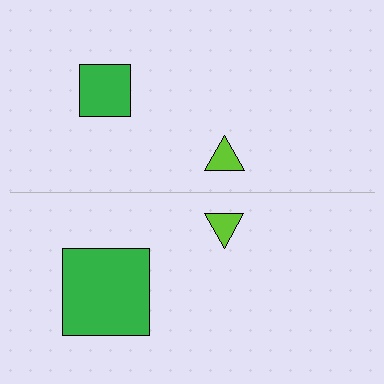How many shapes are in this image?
There are 4 shapes in this image.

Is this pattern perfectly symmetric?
No, the pattern is not perfectly symmetric. The green square on the bottom side has a different size than its mirror counterpart.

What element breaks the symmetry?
The green square on the bottom side has a different size than its mirror counterpart.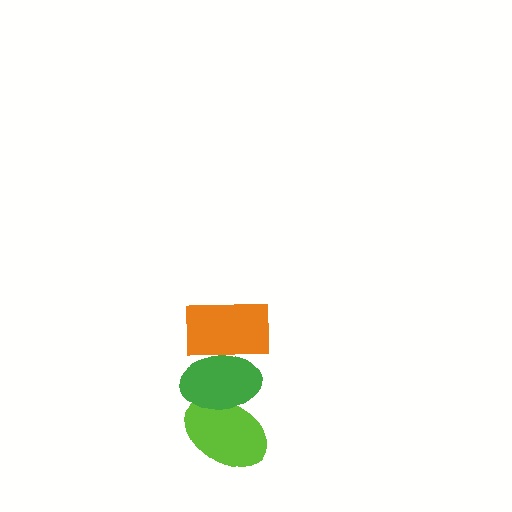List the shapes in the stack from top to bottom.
From top to bottom: the orange rectangle, the green ellipse, the lime ellipse.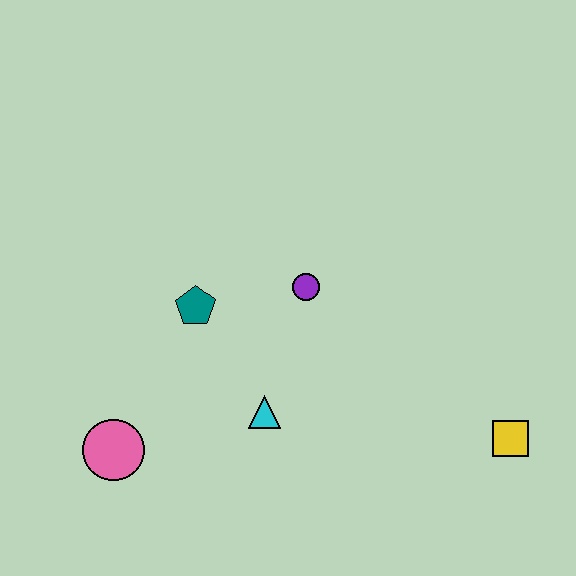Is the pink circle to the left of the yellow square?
Yes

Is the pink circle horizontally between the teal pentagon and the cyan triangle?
No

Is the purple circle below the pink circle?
No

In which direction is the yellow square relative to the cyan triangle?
The yellow square is to the right of the cyan triangle.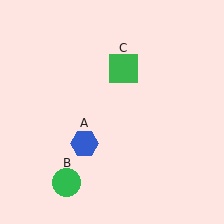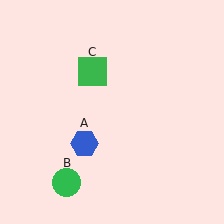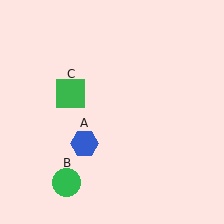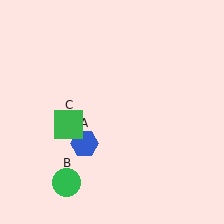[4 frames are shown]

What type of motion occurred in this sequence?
The green square (object C) rotated counterclockwise around the center of the scene.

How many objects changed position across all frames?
1 object changed position: green square (object C).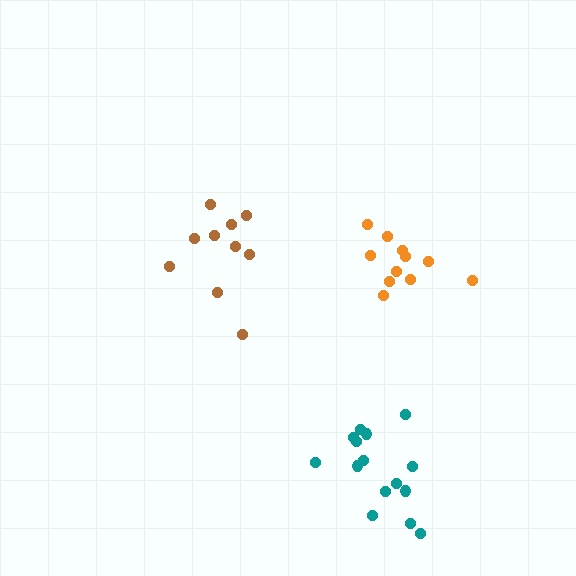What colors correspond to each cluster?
The clusters are colored: orange, brown, teal.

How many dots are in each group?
Group 1: 11 dots, Group 2: 10 dots, Group 3: 15 dots (36 total).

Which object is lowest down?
The teal cluster is bottommost.